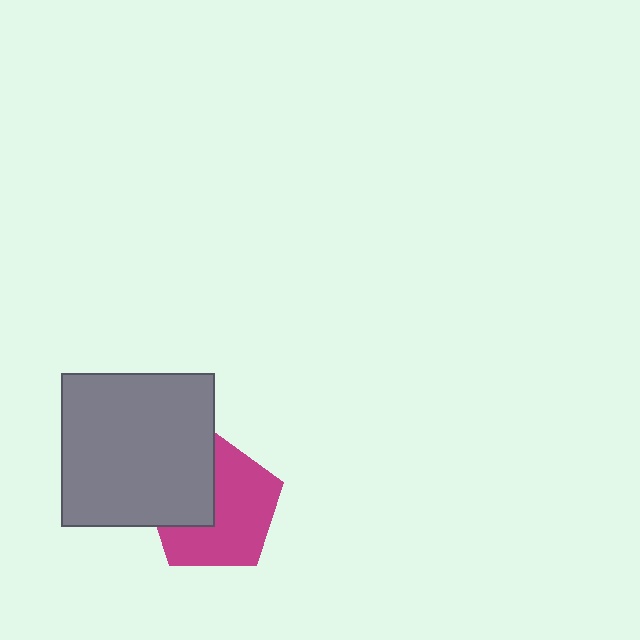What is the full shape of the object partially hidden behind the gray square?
The partially hidden object is a magenta pentagon.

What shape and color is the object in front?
The object in front is a gray square.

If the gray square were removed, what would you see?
You would see the complete magenta pentagon.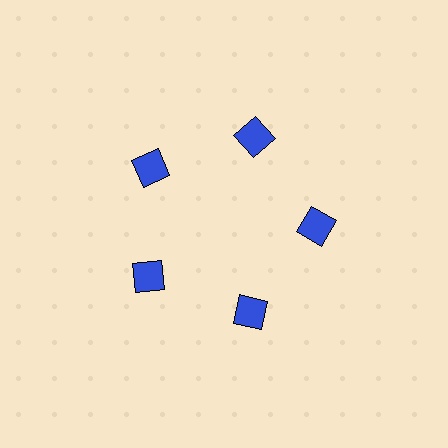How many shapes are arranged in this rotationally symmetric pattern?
There are 5 shapes, arranged in 5 groups of 1.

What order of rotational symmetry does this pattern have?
This pattern has 5-fold rotational symmetry.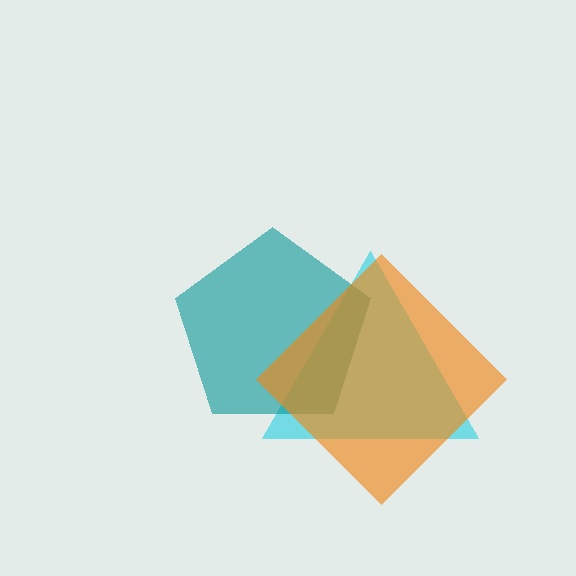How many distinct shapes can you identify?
There are 3 distinct shapes: a cyan triangle, a teal pentagon, an orange diamond.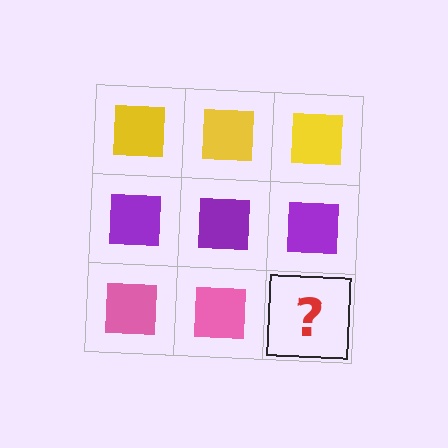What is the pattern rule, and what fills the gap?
The rule is that each row has a consistent color. The gap should be filled with a pink square.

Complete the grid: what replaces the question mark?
The question mark should be replaced with a pink square.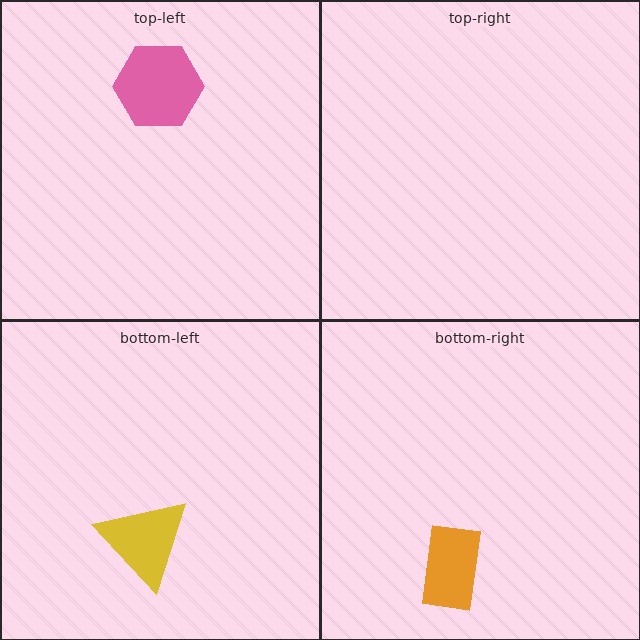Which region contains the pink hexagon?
The top-left region.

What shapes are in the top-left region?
The pink hexagon.